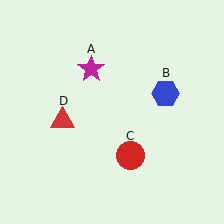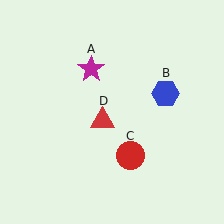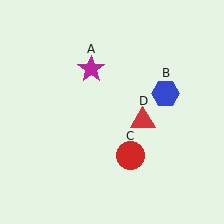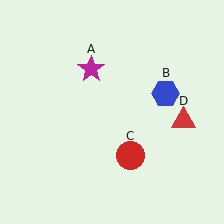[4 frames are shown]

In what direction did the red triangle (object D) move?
The red triangle (object D) moved right.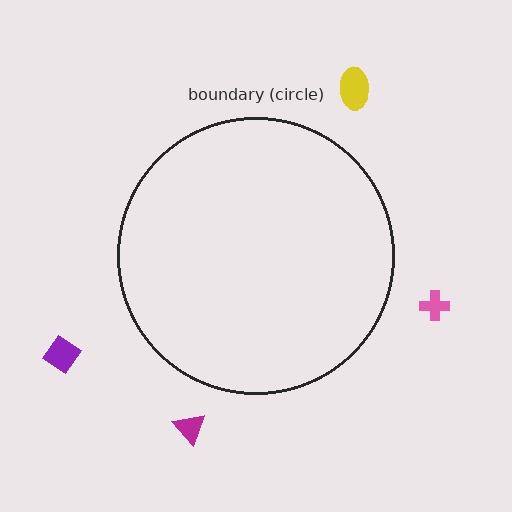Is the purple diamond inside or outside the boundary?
Outside.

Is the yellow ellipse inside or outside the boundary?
Outside.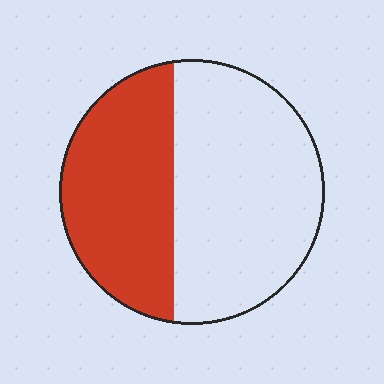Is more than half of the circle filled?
No.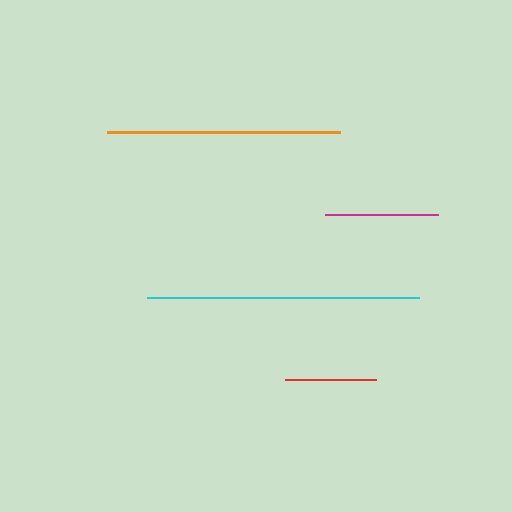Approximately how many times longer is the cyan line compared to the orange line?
The cyan line is approximately 1.2 times the length of the orange line.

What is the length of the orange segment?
The orange segment is approximately 232 pixels long.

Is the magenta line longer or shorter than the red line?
The magenta line is longer than the red line.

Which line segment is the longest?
The cyan line is the longest at approximately 272 pixels.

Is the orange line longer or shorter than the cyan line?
The cyan line is longer than the orange line.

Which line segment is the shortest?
The red line is the shortest at approximately 91 pixels.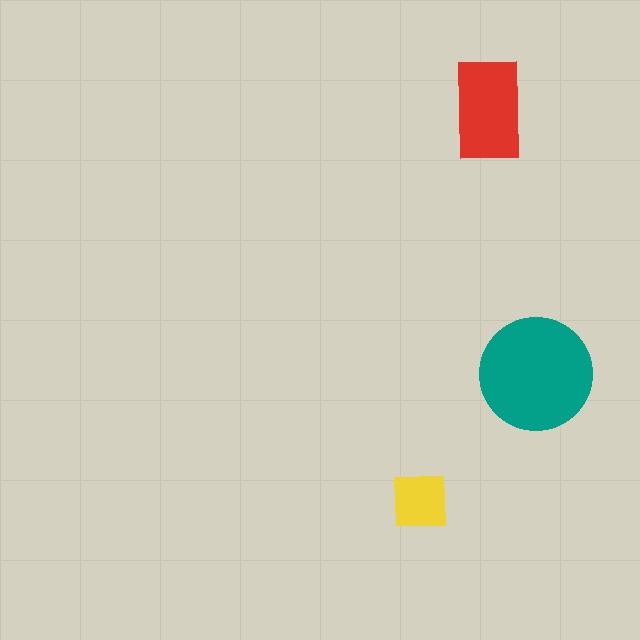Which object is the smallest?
The yellow square.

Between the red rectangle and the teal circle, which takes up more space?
The teal circle.